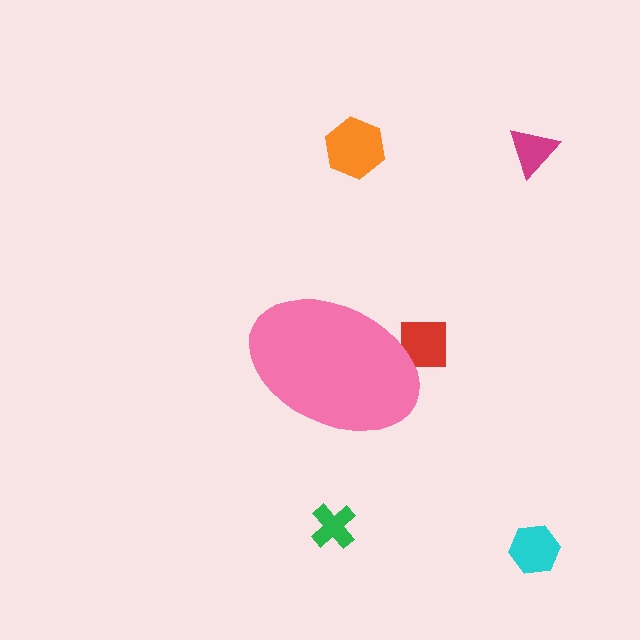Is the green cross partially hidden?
No, the green cross is fully visible.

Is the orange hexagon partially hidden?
No, the orange hexagon is fully visible.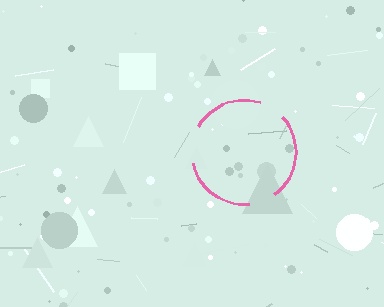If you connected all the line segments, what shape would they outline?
They would outline a circle.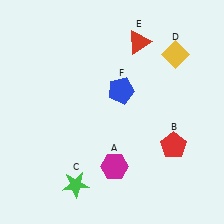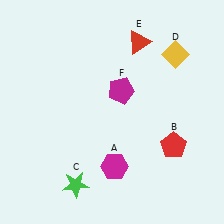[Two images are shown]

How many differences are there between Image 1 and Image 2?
There is 1 difference between the two images.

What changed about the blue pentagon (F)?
In Image 1, F is blue. In Image 2, it changed to magenta.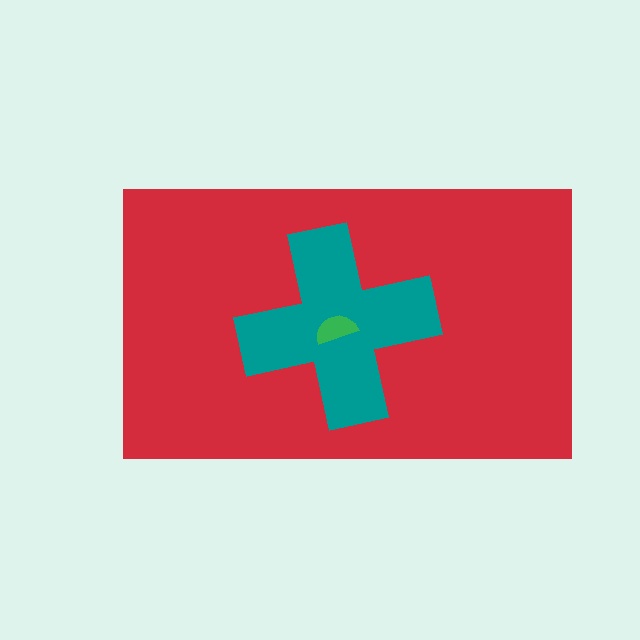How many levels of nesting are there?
3.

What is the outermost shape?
The red rectangle.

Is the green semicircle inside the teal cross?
Yes.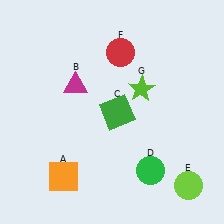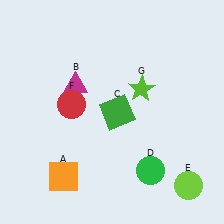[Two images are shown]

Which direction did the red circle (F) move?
The red circle (F) moved down.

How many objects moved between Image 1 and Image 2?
1 object moved between the two images.